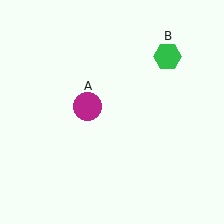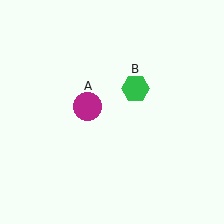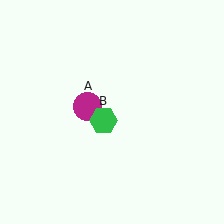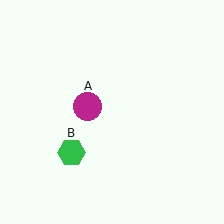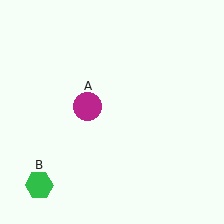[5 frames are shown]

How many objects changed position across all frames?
1 object changed position: green hexagon (object B).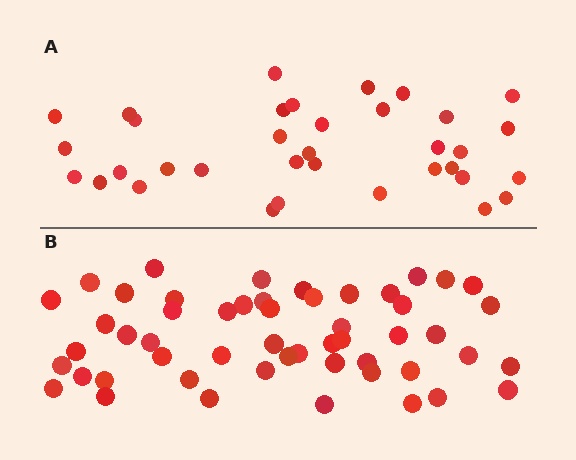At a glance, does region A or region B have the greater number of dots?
Region B (the bottom region) has more dots.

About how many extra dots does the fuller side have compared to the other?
Region B has approximately 15 more dots than region A.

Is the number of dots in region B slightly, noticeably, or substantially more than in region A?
Region B has substantially more. The ratio is roughly 1.5 to 1.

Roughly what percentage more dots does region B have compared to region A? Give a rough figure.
About 50% more.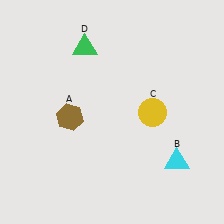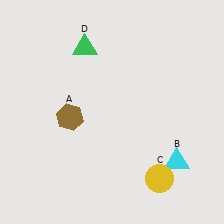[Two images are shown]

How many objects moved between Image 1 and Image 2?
1 object moved between the two images.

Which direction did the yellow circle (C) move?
The yellow circle (C) moved down.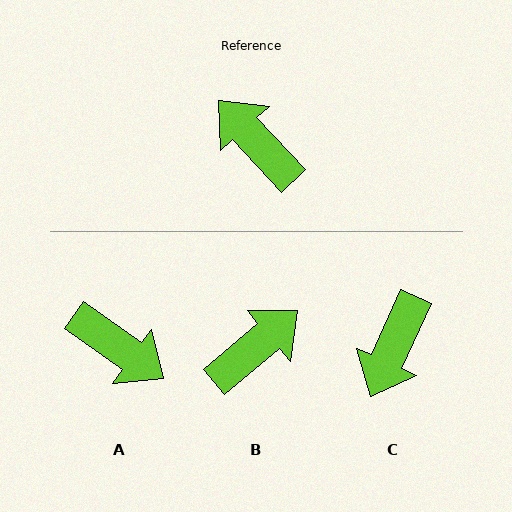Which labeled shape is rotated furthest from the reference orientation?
A, about 168 degrees away.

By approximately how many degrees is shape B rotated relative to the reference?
Approximately 92 degrees clockwise.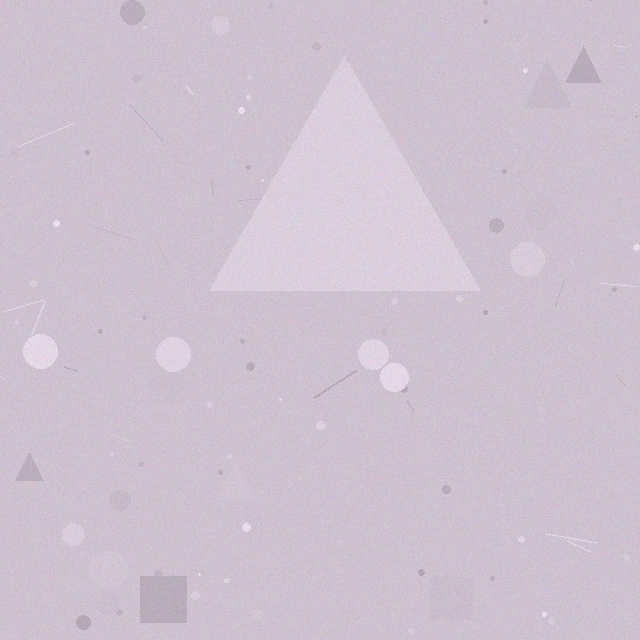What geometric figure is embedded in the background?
A triangle is embedded in the background.